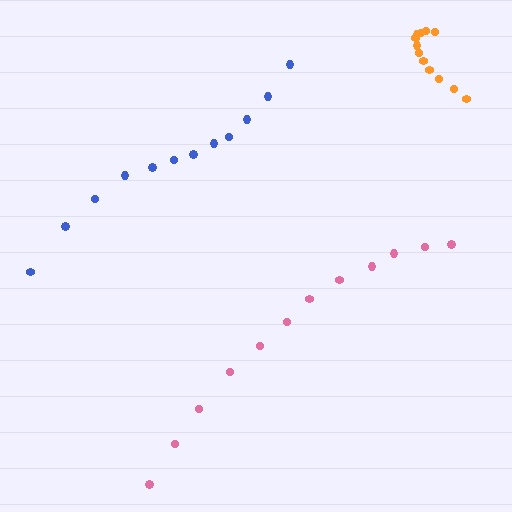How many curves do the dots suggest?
There are 3 distinct paths.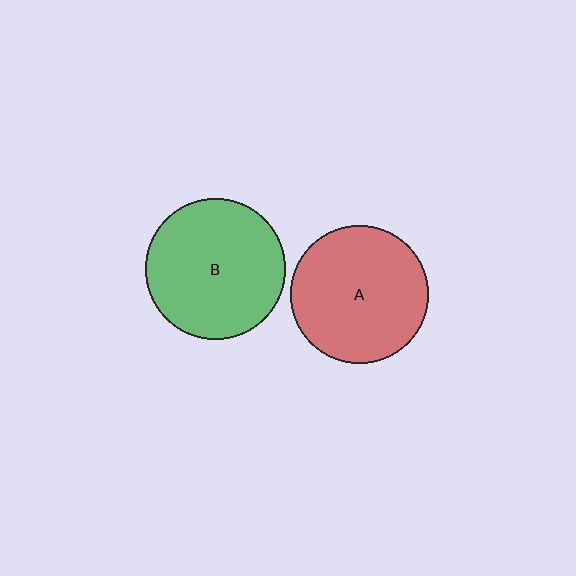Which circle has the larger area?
Circle B (green).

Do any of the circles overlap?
No, none of the circles overlap.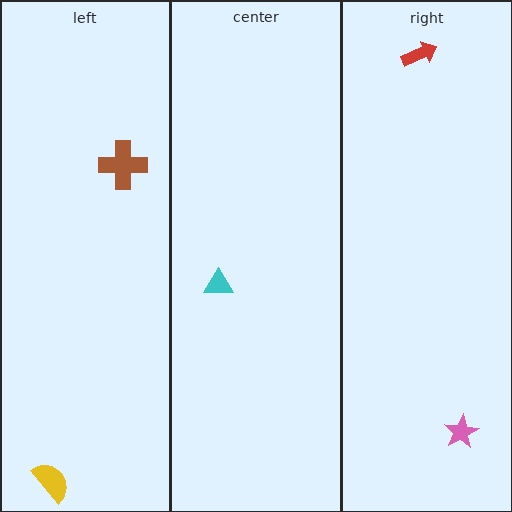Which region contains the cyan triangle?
The center region.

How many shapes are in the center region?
1.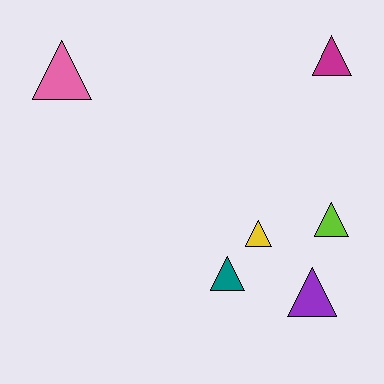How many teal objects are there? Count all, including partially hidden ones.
There is 1 teal object.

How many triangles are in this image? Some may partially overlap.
There are 6 triangles.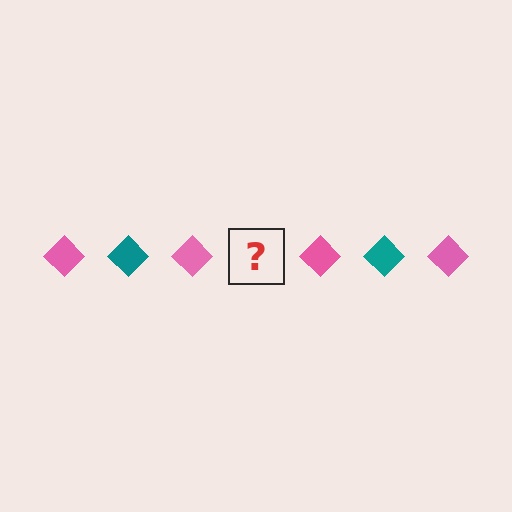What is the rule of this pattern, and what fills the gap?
The rule is that the pattern cycles through pink, teal diamonds. The gap should be filled with a teal diamond.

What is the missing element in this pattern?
The missing element is a teal diamond.